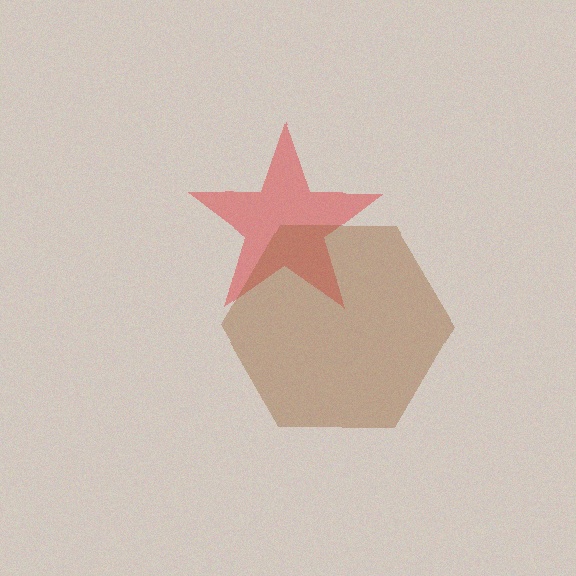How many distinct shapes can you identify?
There are 2 distinct shapes: a red star, a brown hexagon.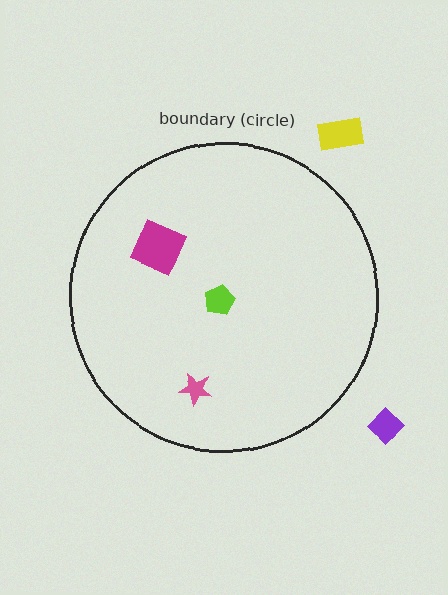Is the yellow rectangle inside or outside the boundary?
Outside.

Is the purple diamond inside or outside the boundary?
Outside.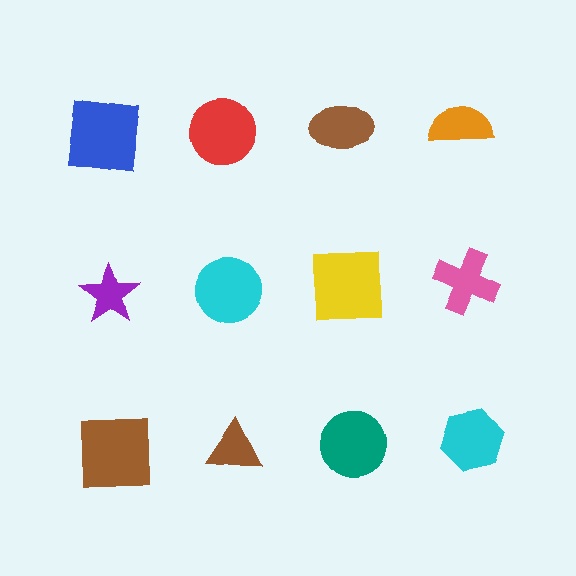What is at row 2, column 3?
A yellow square.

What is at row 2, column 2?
A cyan circle.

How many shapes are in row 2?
4 shapes.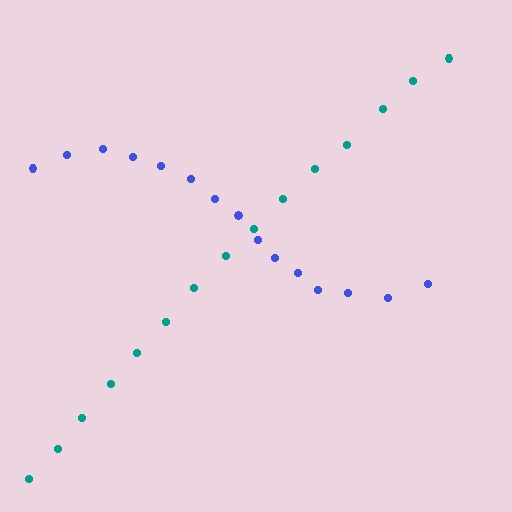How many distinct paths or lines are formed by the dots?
There are 2 distinct paths.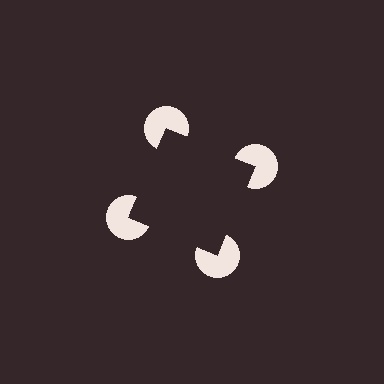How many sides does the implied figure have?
4 sides.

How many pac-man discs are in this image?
There are 4 — one at each vertex of the illusory square.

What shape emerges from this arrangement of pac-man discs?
An illusory square — its edges are inferred from the aligned wedge cuts in the pac-man discs, not physically drawn.